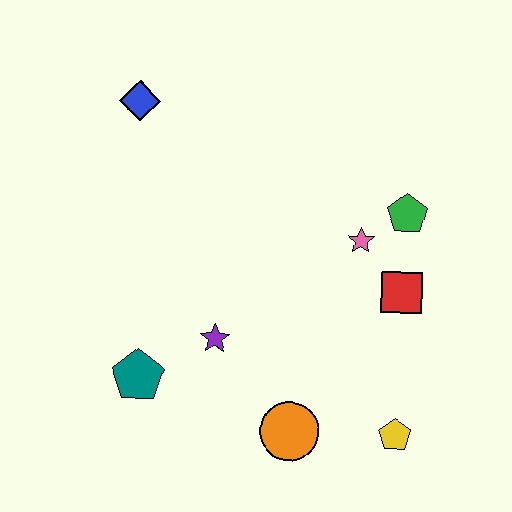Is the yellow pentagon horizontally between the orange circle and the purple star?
No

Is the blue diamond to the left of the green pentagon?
Yes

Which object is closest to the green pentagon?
The pink star is closest to the green pentagon.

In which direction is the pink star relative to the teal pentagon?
The pink star is to the right of the teal pentagon.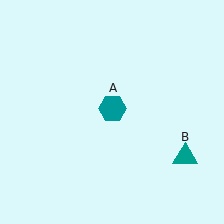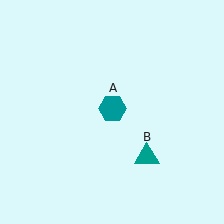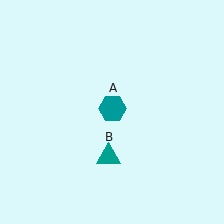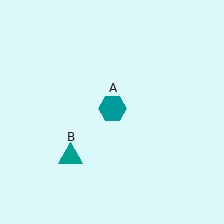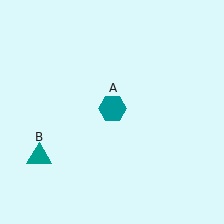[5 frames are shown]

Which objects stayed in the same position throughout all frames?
Teal hexagon (object A) remained stationary.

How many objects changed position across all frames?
1 object changed position: teal triangle (object B).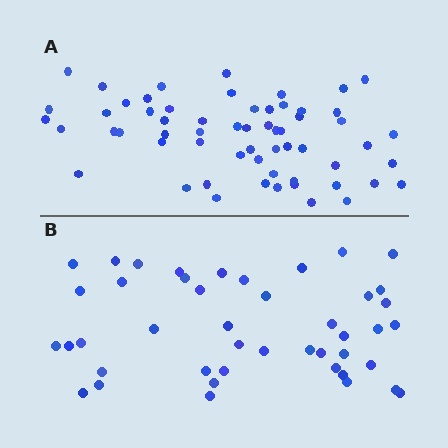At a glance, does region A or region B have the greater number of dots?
Region A (the top region) has more dots.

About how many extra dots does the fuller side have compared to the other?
Region A has approximately 15 more dots than region B.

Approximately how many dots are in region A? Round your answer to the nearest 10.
About 60 dots.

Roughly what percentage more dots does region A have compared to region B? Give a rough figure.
About 35% more.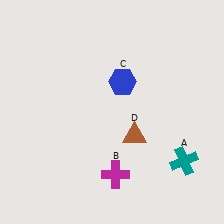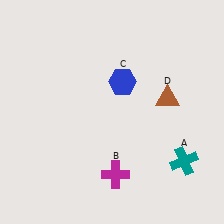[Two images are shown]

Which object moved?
The brown triangle (D) moved up.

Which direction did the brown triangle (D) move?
The brown triangle (D) moved up.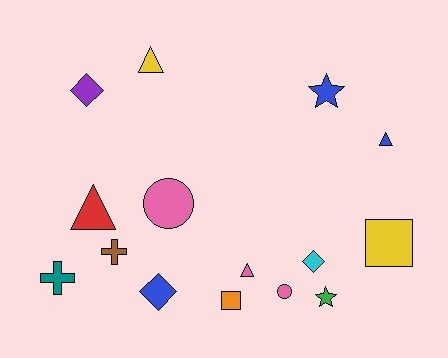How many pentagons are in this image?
There are no pentagons.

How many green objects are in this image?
There is 1 green object.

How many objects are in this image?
There are 15 objects.